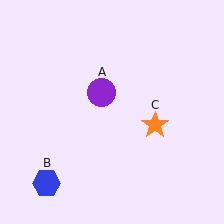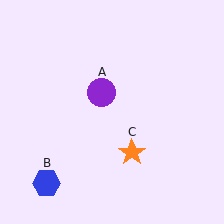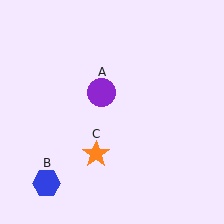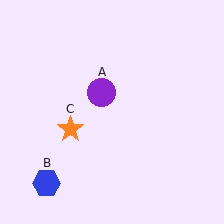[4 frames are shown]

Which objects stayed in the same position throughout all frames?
Purple circle (object A) and blue hexagon (object B) remained stationary.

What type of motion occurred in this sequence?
The orange star (object C) rotated clockwise around the center of the scene.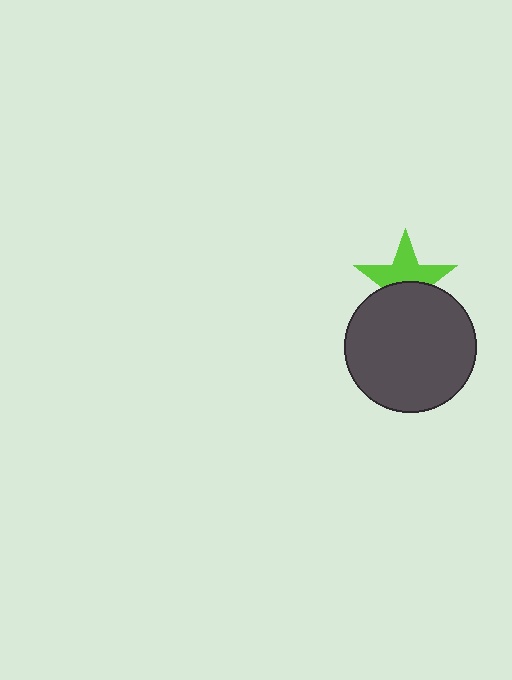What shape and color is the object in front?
The object in front is a dark gray circle.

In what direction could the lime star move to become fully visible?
The lime star could move up. That would shift it out from behind the dark gray circle entirely.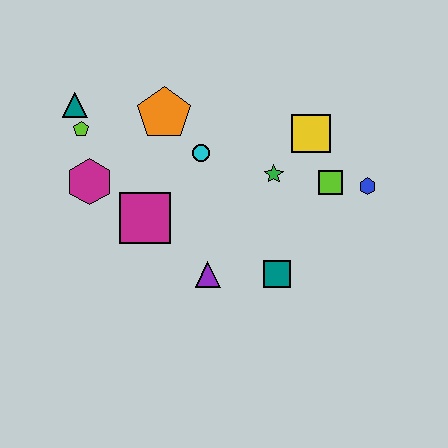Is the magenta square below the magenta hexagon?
Yes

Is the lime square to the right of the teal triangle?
Yes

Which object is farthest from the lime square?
The teal triangle is farthest from the lime square.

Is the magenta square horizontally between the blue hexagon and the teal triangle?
Yes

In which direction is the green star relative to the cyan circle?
The green star is to the right of the cyan circle.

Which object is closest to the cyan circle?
The orange pentagon is closest to the cyan circle.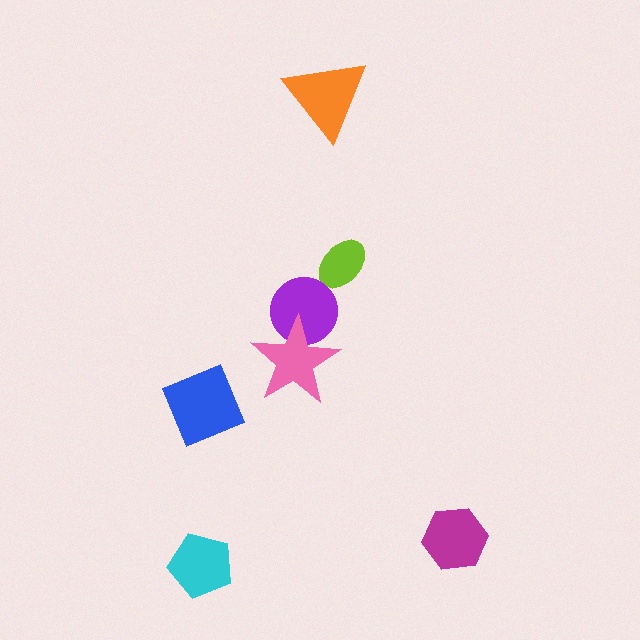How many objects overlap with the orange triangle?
0 objects overlap with the orange triangle.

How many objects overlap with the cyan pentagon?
0 objects overlap with the cyan pentagon.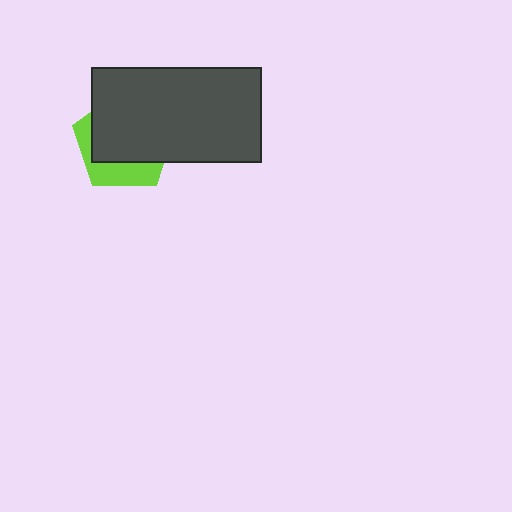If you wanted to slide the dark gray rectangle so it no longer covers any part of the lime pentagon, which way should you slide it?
Slide it toward the upper-right — that is the most direct way to separate the two shapes.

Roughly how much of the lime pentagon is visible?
A small part of it is visible (roughly 32%).